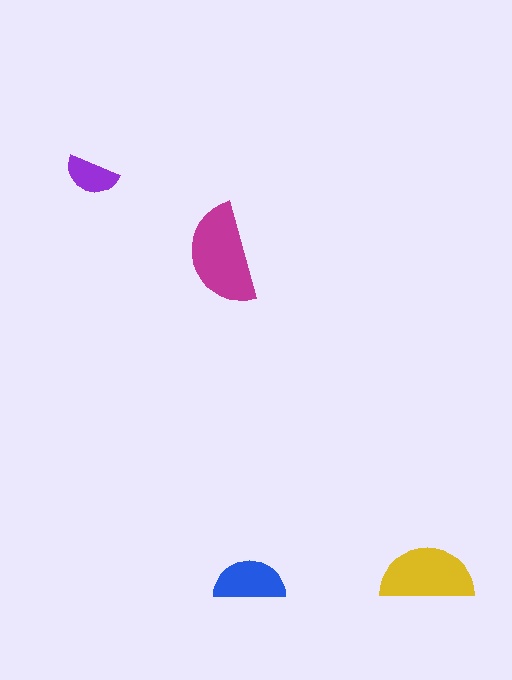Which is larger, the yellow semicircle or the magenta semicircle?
The magenta one.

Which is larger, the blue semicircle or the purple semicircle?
The blue one.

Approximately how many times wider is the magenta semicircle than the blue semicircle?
About 1.5 times wider.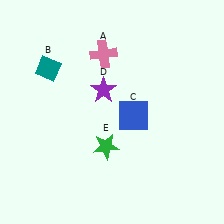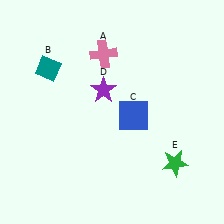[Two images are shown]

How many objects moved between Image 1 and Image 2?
1 object moved between the two images.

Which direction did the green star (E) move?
The green star (E) moved right.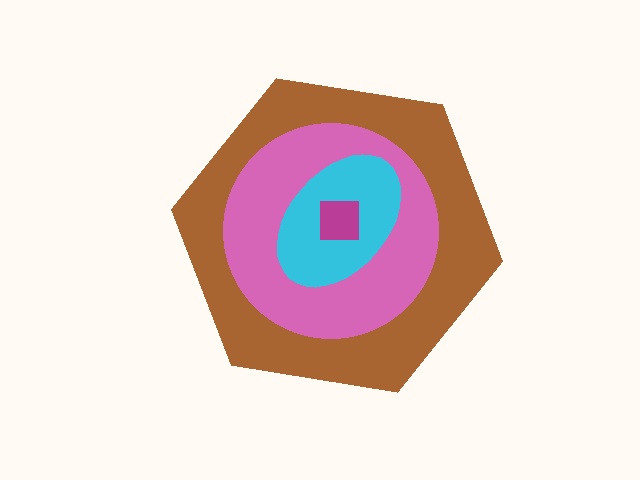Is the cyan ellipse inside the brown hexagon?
Yes.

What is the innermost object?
The magenta square.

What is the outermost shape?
The brown hexagon.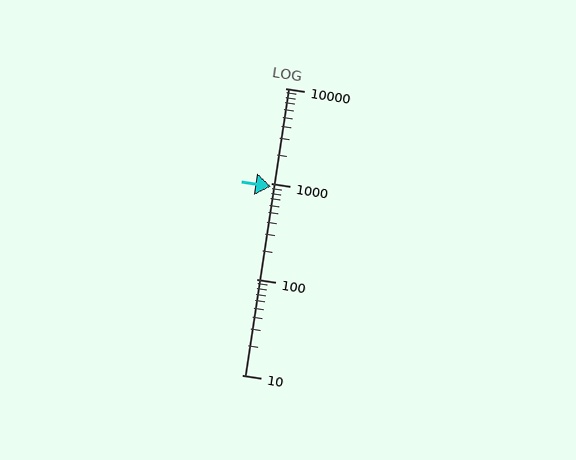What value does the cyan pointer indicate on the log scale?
The pointer indicates approximately 930.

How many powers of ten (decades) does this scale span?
The scale spans 3 decades, from 10 to 10000.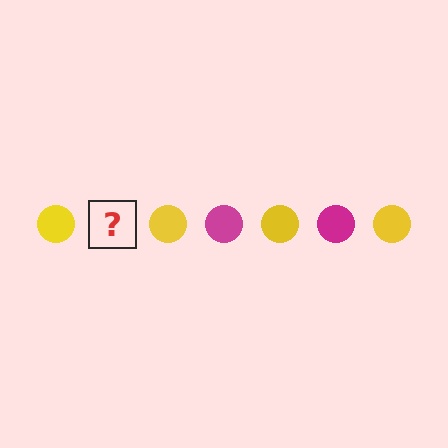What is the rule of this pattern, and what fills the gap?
The rule is that the pattern cycles through yellow, magenta circles. The gap should be filled with a magenta circle.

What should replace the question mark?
The question mark should be replaced with a magenta circle.